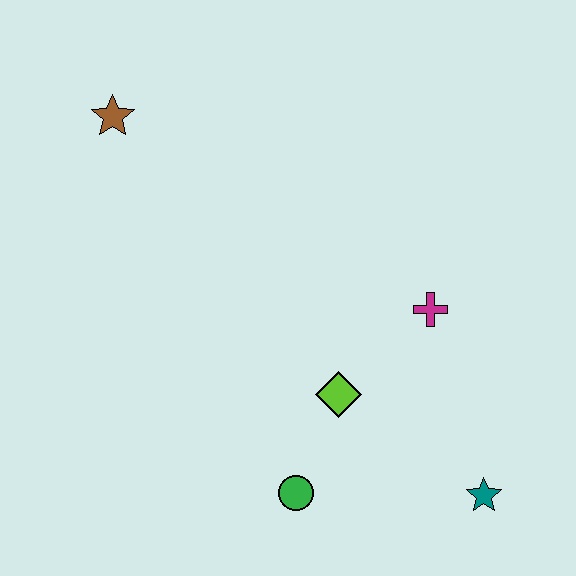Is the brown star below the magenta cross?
No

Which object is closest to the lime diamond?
The green circle is closest to the lime diamond.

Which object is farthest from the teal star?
The brown star is farthest from the teal star.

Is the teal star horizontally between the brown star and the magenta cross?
No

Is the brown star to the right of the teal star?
No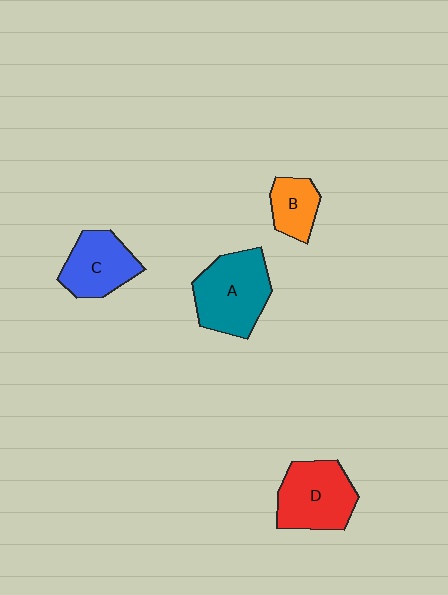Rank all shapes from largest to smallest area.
From largest to smallest: A (teal), D (red), C (blue), B (orange).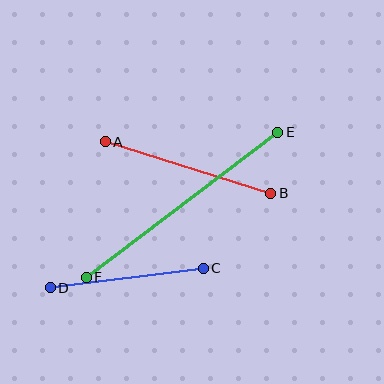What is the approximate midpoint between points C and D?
The midpoint is at approximately (127, 278) pixels.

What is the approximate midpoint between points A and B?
The midpoint is at approximately (188, 167) pixels.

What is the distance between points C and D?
The distance is approximately 154 pixels.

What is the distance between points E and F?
The distance is approximately 240 pixels.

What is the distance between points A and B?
The distance is approximately 173 pixels.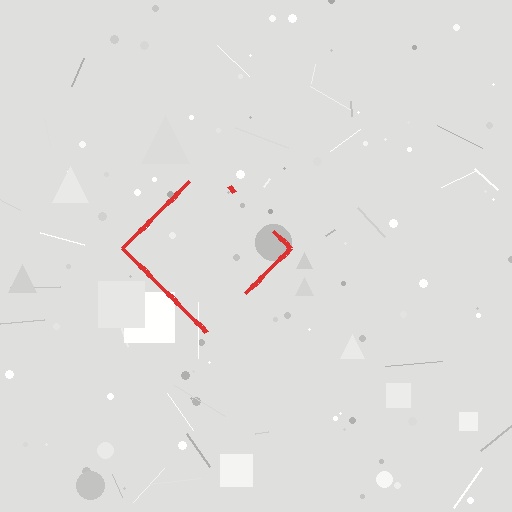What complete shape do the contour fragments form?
The contour fragments form a diamond.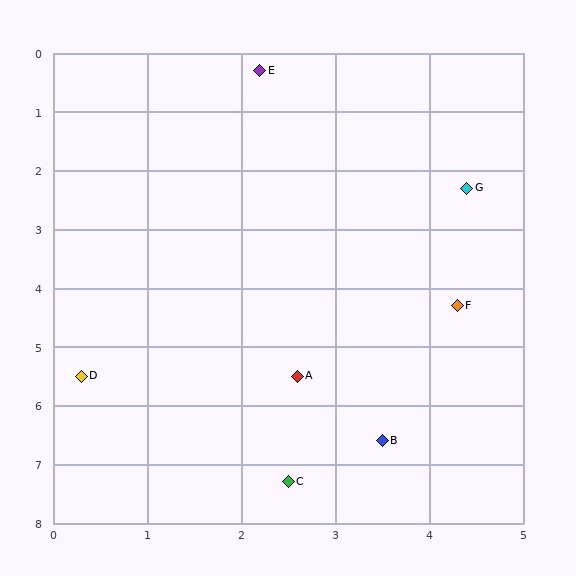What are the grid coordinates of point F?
Point F is at approximately (4.3, 4.3).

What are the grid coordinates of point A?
Point A is at approximately (2.6, 5.5).